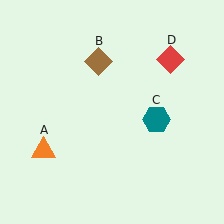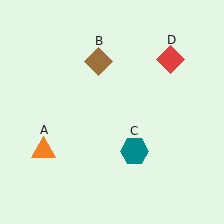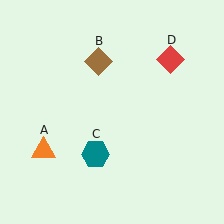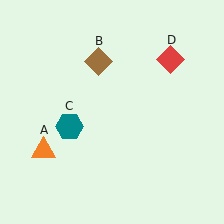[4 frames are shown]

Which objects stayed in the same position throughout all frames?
Orange triangle (object A) and brown diamond (object B) and red diamond (object D) remained stationary.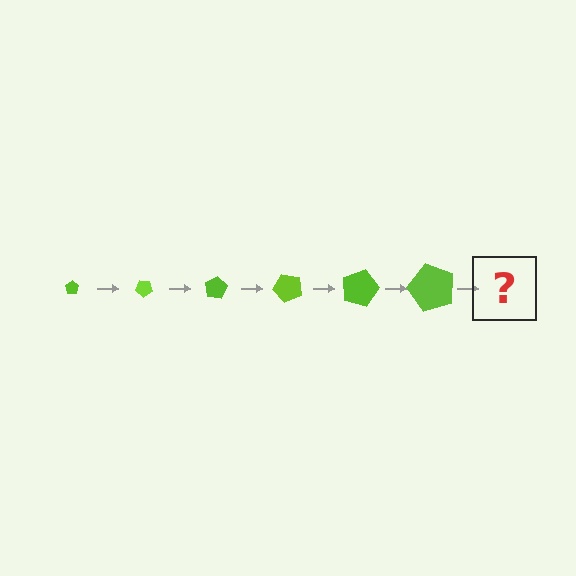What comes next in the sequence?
The next element should be a pentagon, larger than the previous one and rotated 240 degrees from the start.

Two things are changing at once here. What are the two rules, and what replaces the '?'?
The two rules are that the pentagon grows larger each step and it rotates 40 degrees each step. The '?' should be a pentagon, larger than the previous one and rotated 240 degrees from the start.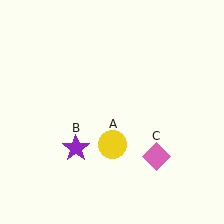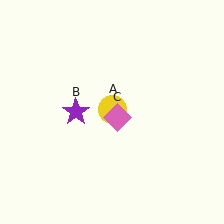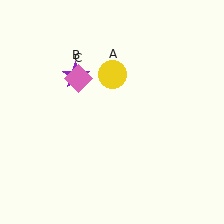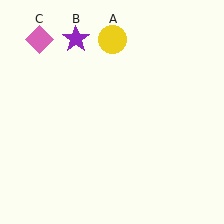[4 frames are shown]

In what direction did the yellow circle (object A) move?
The yellow circle (object A) moved up.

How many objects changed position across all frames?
3 objects changed position: yellow circle (object A), purple star (object B), pink diamond (object C).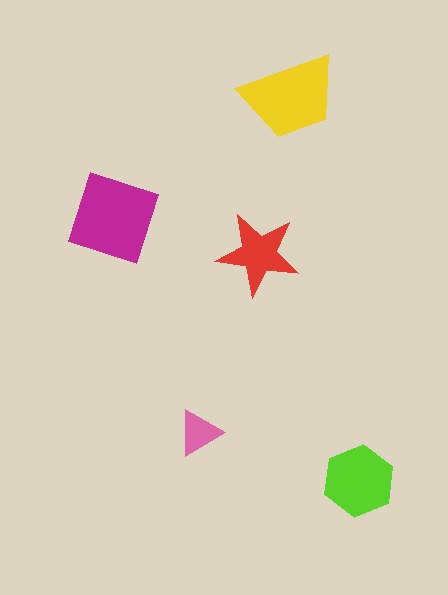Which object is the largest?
The magenta square.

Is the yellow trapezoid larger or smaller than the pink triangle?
Larger.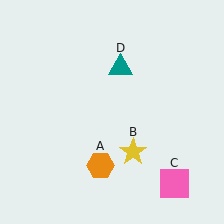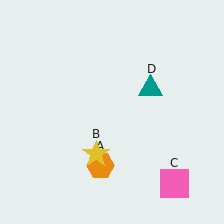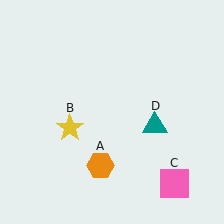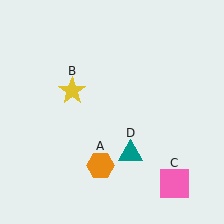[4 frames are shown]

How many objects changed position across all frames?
2 objects changed position: yellow star (object B), teal triangle (object D).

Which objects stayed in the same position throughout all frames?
Orange hexagon (object A) and pink square (object C) remained stationary.